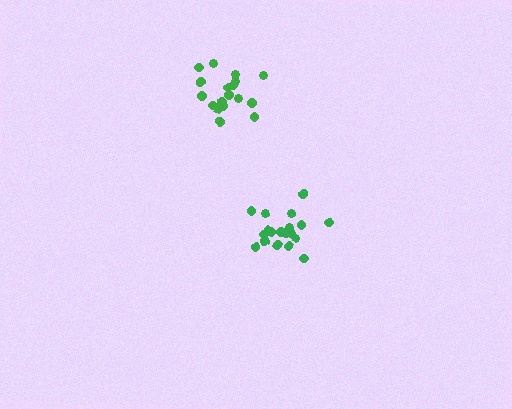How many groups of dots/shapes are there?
There are 2 groups.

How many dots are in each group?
Group 1: 20 dots, Group 2: 19 dots (39 total).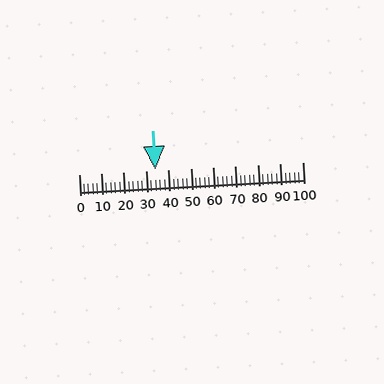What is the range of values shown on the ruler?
The ruler shows values from 0 to 100.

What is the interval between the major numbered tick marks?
The major tick marks are spaced 10 units apart.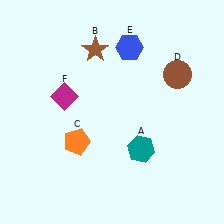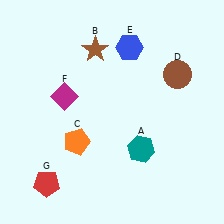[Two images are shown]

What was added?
A red pentagon (G) was added in Image 2.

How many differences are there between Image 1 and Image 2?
There is 1 difference between the two images.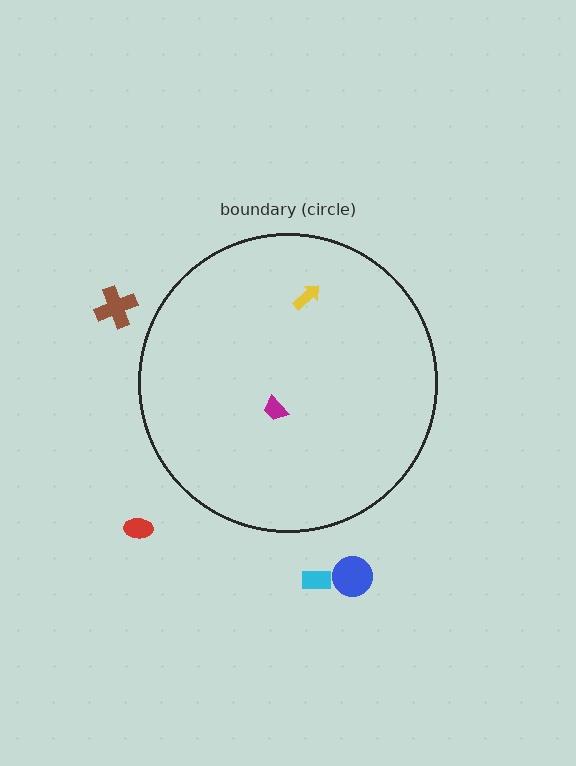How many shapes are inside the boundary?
2 inside, 4 outside.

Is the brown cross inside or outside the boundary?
Outside.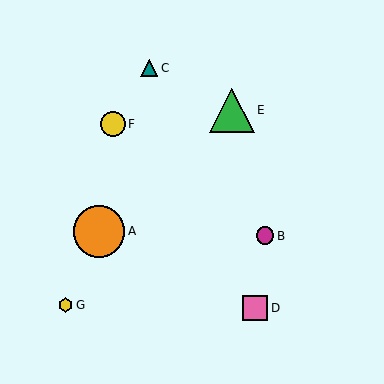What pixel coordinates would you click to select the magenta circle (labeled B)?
Click at (265, 236) to select the magenta circle B.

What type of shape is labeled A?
Shape A is an orange circle.